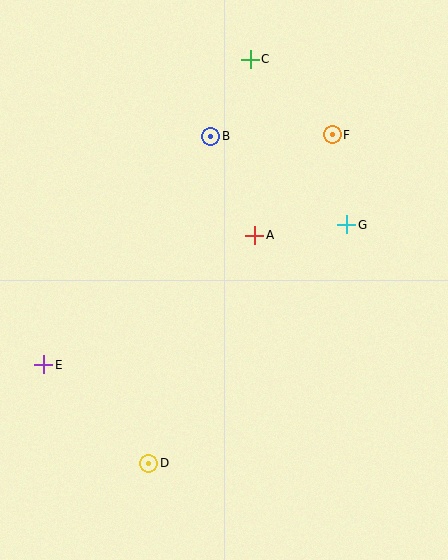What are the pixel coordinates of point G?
Point G is at (347, 225).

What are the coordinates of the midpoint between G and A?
The midpoint between G and A is at (301, 230).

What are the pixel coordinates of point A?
Point A is at (255, 235).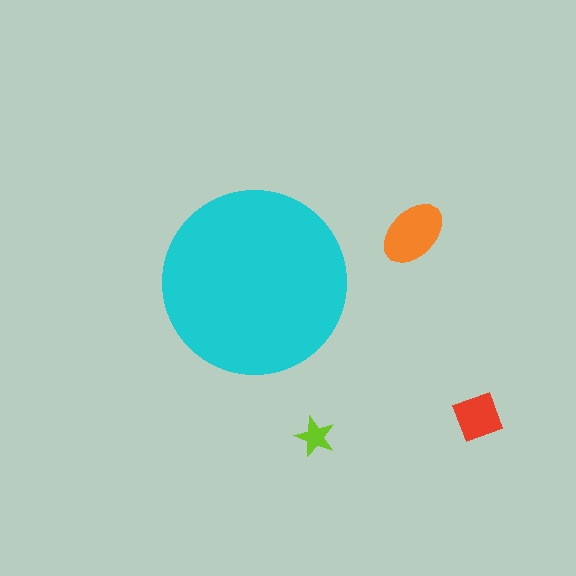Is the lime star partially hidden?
No, the lime star is fully visible.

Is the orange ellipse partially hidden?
No, the orange ellipse is fully visible.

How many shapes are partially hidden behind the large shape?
0 shapes are partially hidden.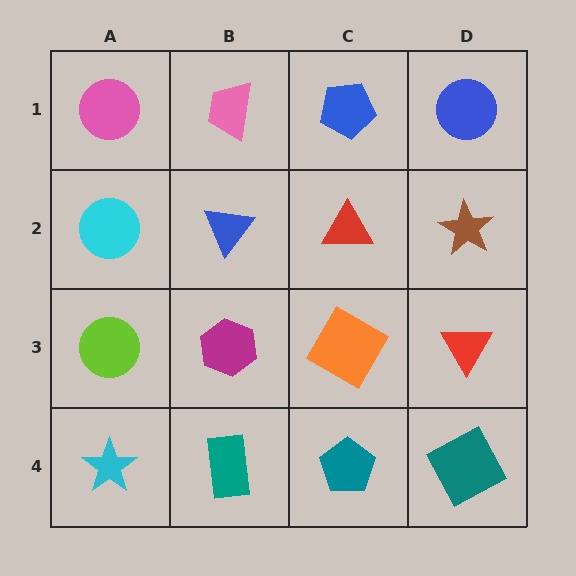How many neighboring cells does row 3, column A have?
3.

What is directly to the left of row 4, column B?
A cyan star.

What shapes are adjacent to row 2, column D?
A blue circle (row 1, column D), a red triangle (row 3, column D), a red triangle (row 2, column C).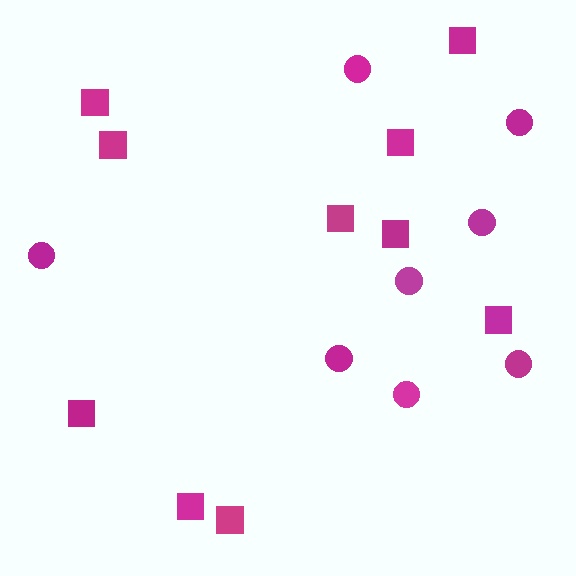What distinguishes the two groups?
There are 2 groups: one group of circles (8) and one group of squares (10).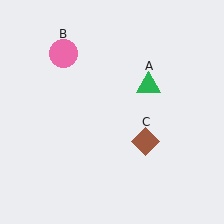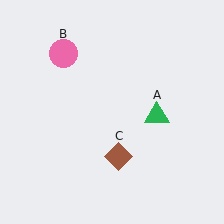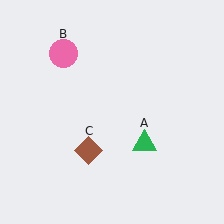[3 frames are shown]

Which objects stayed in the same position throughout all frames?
Pink circle (object B) remained stationary.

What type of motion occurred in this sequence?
The green triangle (object A), brown diamond (object C) rotated clockwise around the center of the scene.